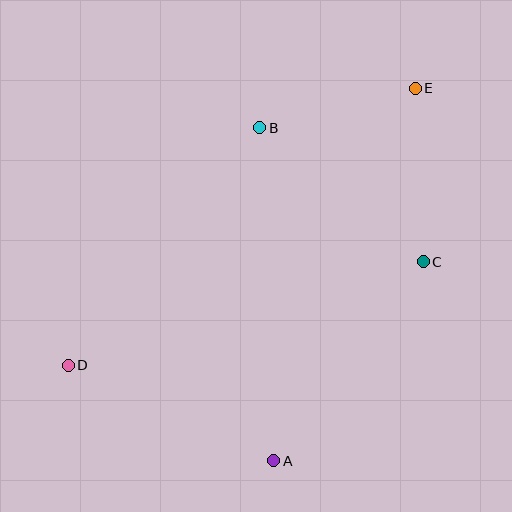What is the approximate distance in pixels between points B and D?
The distance between B and D is approximately 305 pixels.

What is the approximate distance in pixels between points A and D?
The distance between A and D is approximately 227 pixels.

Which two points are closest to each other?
Points B and E are closest to each other.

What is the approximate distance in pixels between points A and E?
The distance between A and E is approximately 398 pixels.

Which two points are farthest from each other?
Points D and E are farthest from each other.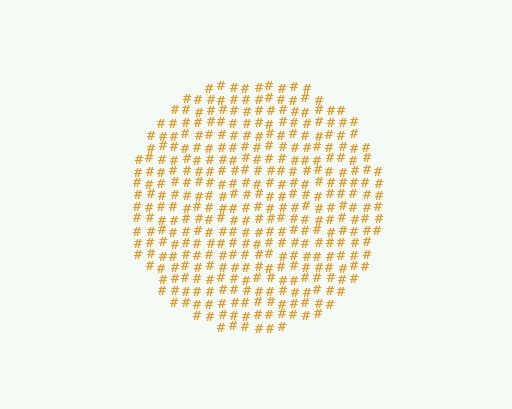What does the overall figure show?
The overall figure shows a circle.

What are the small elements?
The small elements are hash symbols.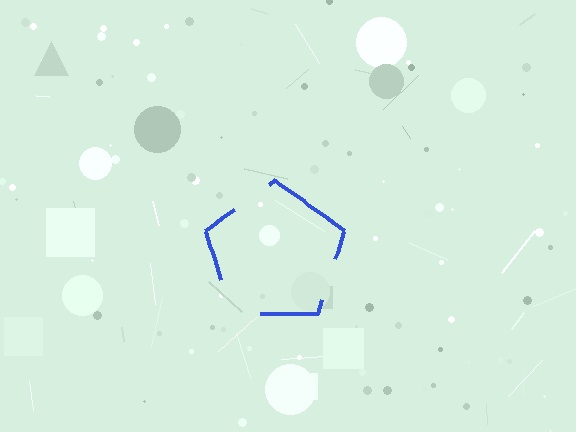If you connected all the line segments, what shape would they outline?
They would outline a pentagon.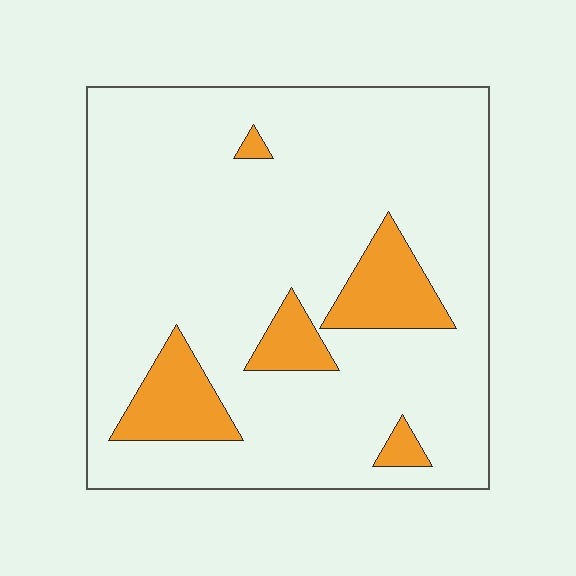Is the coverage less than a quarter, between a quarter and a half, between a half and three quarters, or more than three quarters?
Less than a quarter.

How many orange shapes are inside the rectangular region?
5.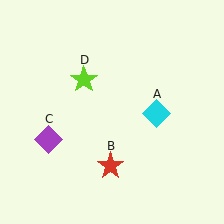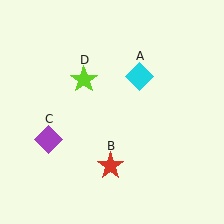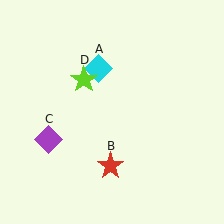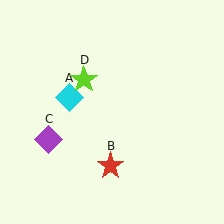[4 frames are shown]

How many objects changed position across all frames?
1 object changed position: cyan diamond (object A).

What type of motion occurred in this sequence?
The cyan diamond (object A) rotated counterclockwise around the center of the scene.